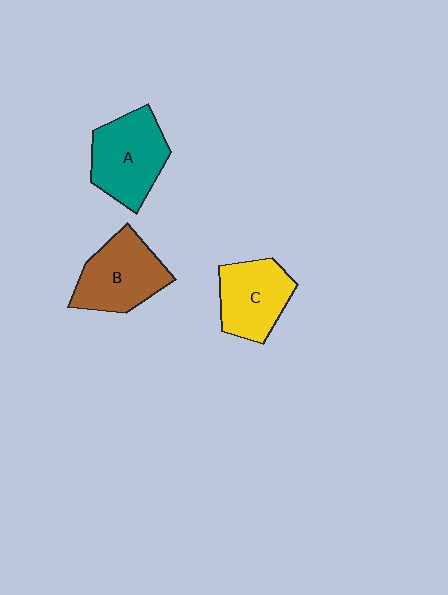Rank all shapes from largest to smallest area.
From largest to smallest: A (teal), B (brown), C (yellow).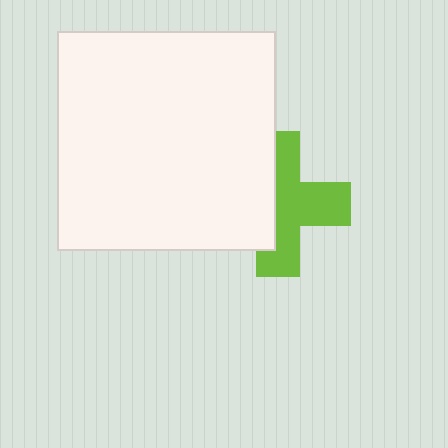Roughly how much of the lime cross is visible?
About half of it is visible (roughly 58%).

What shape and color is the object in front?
The object in front is a white square.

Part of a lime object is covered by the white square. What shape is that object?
It is a cross.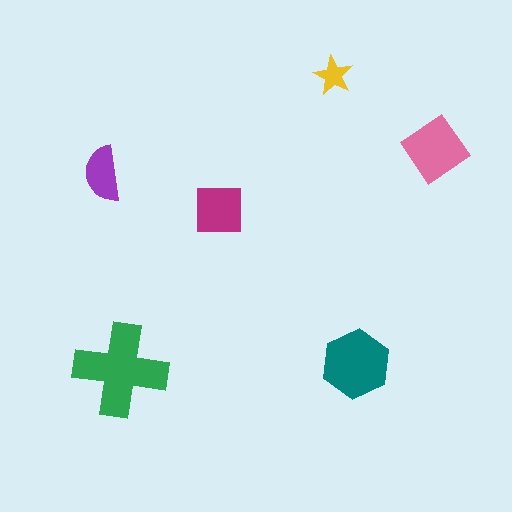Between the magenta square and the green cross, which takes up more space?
The green cross.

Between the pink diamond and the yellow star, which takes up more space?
The pink diamond.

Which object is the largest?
The green cross.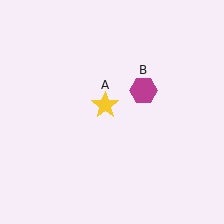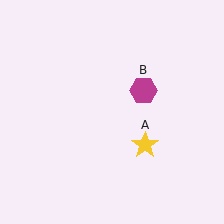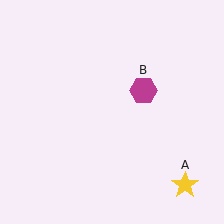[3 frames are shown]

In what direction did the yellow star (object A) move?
The yellow star (object A) moved down and to the right.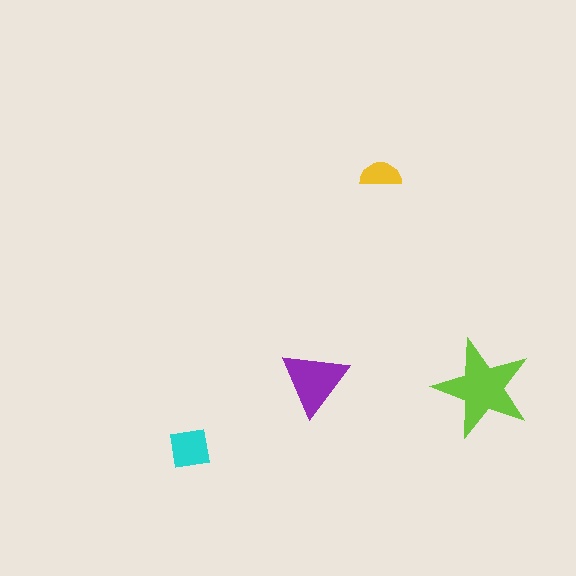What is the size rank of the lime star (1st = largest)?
1st.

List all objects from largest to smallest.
The lime star, the purple triangle, the cyan square, the yellow semicircle.